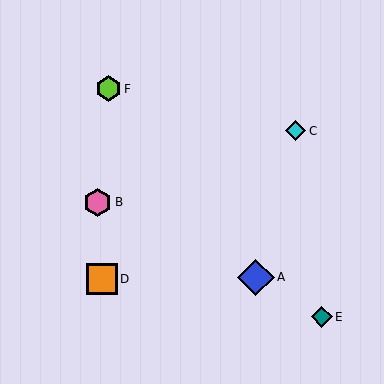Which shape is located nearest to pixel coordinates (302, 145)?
The cyan diamond (labeled C) at (296, 131) is nearest to that location.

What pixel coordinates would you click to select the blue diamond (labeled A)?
Click at (256, 277) to select the blue diamond A.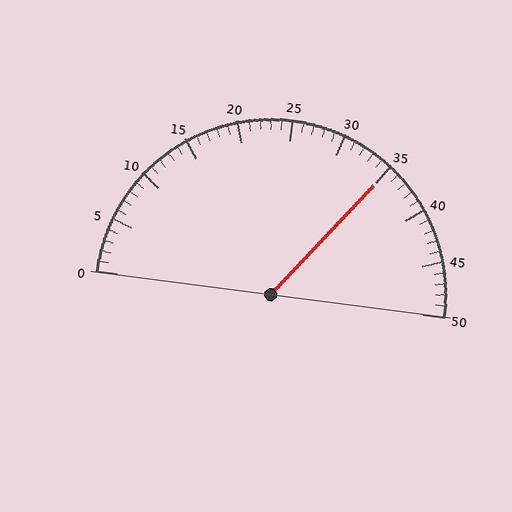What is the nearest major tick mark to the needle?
The nearest major tick mark is 35.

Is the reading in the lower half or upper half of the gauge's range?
The reading is in the upper half of the range (0 to 50).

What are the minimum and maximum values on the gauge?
The gauge ranges from 0 to 50.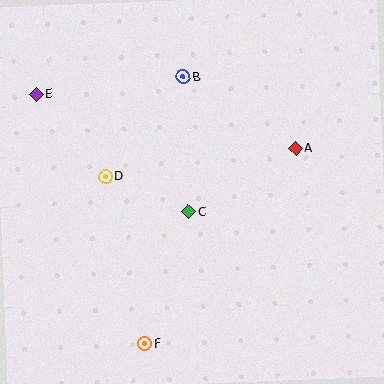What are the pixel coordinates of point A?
Point A is at (296, 149).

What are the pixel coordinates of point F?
Point F is at (145, 344).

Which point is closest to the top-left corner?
Point E is closest to the top-left corner.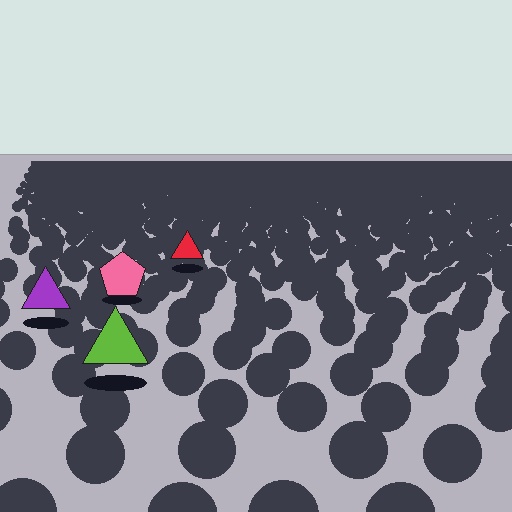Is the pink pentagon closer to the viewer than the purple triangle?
No. The purple triangle is closer — you can tell from the texture gradient: the ground texture is coarser near it.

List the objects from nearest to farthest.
From nearest to farthest: the lime triangle, the purple triangle, the pink pentagon, the red triangle.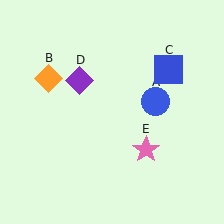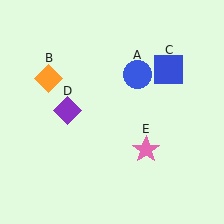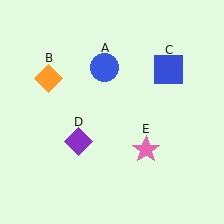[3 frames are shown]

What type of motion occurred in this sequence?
The blue circle (object A), purple diamond (object D) rotated counterclockwise around the center of the scene.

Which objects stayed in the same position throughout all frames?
Orange diamond (object B) and blue square (object C) and pink star (object E) remained stationary.